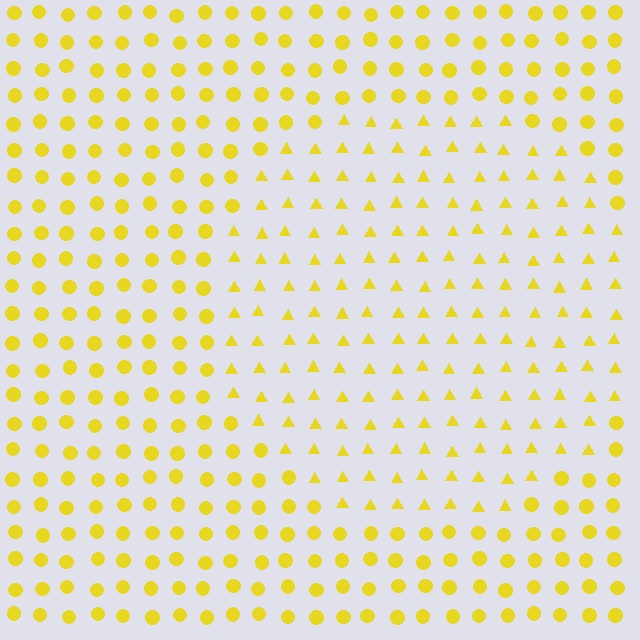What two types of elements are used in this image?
The image uses triangles inside the circle region and circles outside it.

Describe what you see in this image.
The image is filled with small yellow elements arranged in a uniform grid. A circle-shaped region contains triangles, while the surrounding area contains circles. The boundary is defined purely by the change in element shape.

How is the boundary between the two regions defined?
The boundary is defined by a change in element shape: triangles inside vs. circles outside. All elements share the same color and spacing.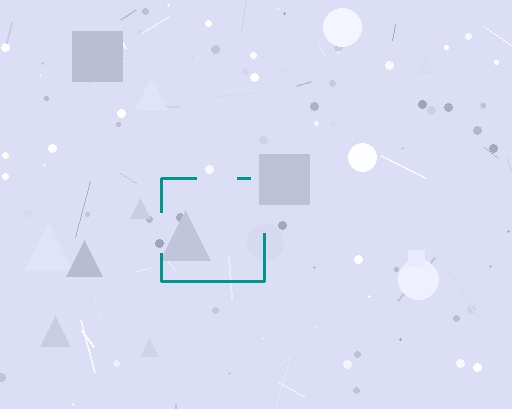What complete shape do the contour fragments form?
The contour fragments form a square.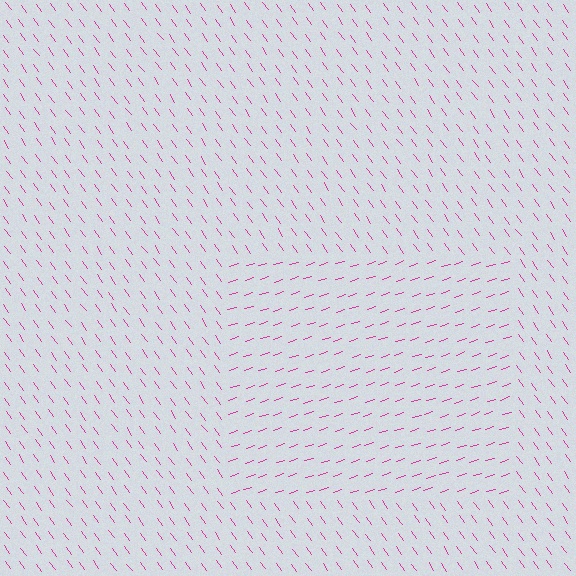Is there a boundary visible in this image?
Yes, there is a texture boundary formed by a change in line orientation.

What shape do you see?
I see a rectangle.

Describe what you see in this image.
The image is filled with small magenta line segments. A rectangle region in the image has lines oriented differently from the surrounding lines, creating a visible texture boundary.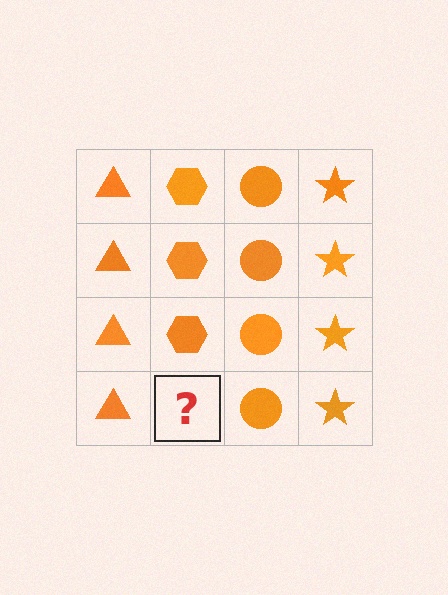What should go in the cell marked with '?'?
The missing cell should contain an orange hexagon.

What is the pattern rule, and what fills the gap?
The rule is that each column has a consistent shape. The gap should be filled with an orange hexagon.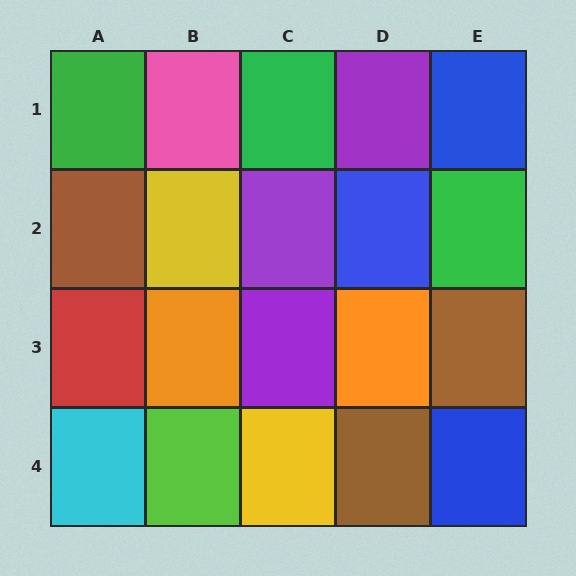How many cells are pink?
1 cell is pink.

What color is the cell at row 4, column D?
Brown.